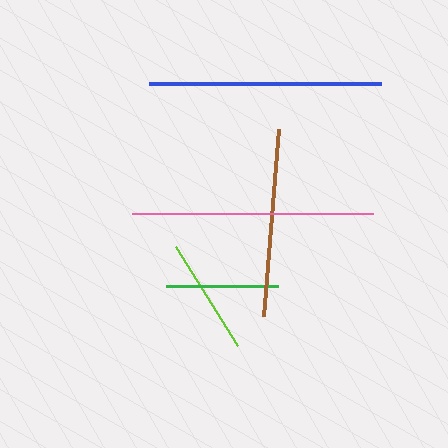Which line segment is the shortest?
The green line is the shortest at approximately 111 pixels.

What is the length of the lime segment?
The lime segment is approximately 116 pixels long.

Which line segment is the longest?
The pink line is the longest at approximately 241 pixels.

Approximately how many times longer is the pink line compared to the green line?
The pink line is approximately 2.2 times the length of the green line.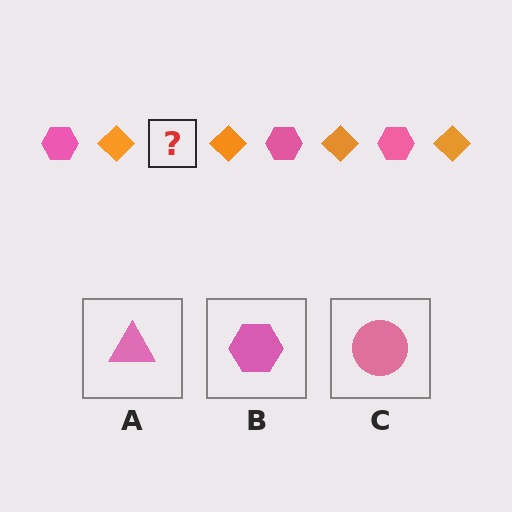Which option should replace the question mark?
Option B.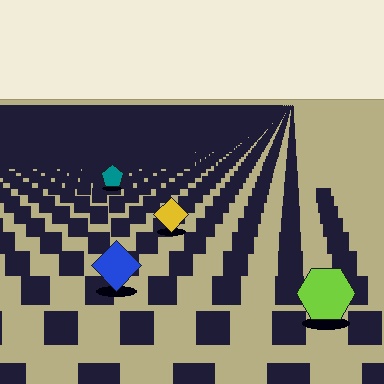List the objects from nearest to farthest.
From nearest to farthest: the lime hexagon, the blue diamond, the yellow diamond, the teal pentagon.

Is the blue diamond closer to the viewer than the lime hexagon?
No. The lime hexagon is closer — you can tell from the texture gradient: the ground texture is coarser near it.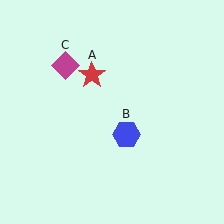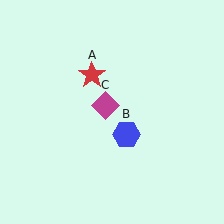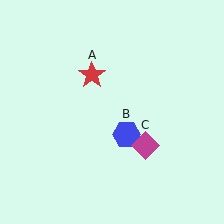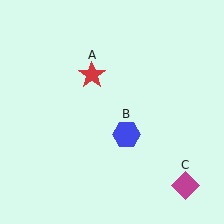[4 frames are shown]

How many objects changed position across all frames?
1 object changed position: magenta diamond (object C).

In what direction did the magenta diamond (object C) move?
The magenta diamond (object C) moved down and to the right.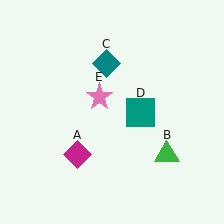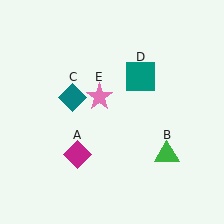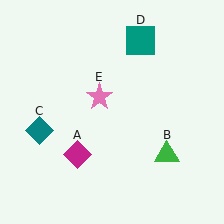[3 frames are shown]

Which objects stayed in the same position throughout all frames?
Magenta diamond (object A) and green triangle (object B) and pink star (object E) remained stationary.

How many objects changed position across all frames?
2 objects changed position: teal diamond (object C), teal square (object D).